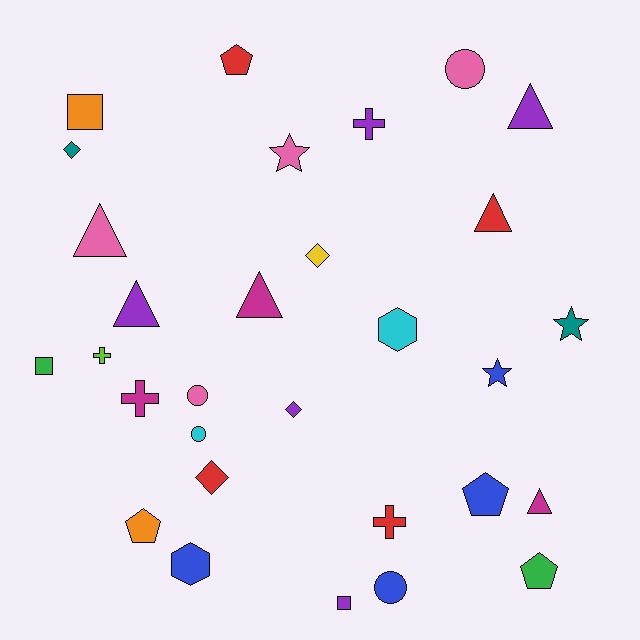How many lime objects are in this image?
There is 1 lime object.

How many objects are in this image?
There are 30 objects.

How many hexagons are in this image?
There are 2 hexagons.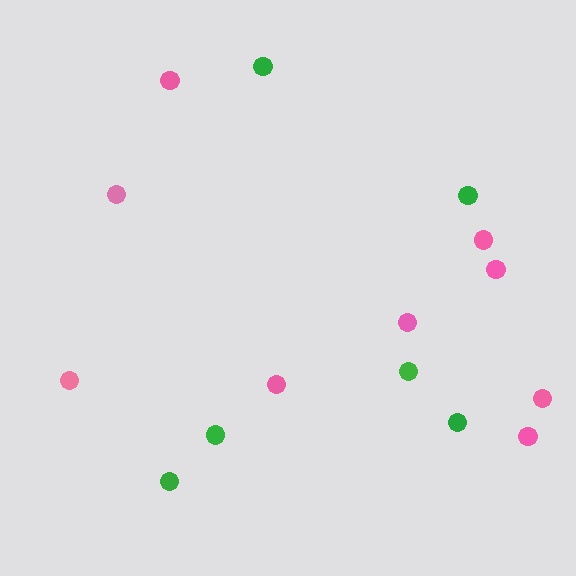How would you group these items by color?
There are 2 groups: one group of pink circles (9) and one group of green circles (6).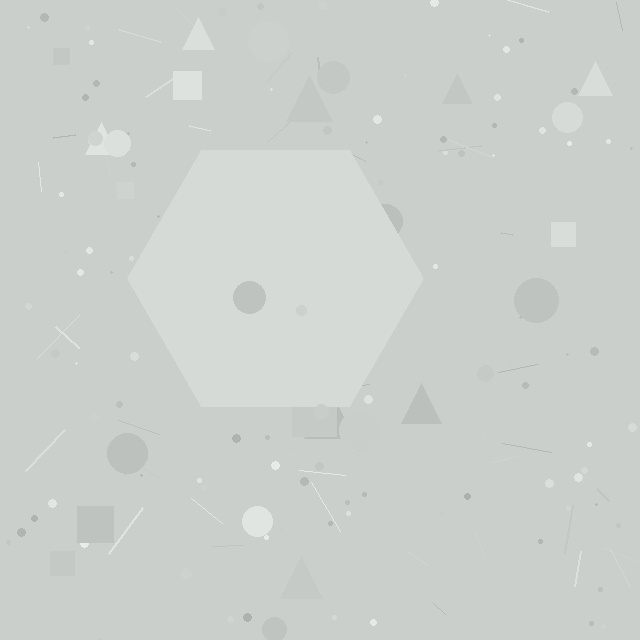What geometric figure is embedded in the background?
A hexagon is embedded in the background.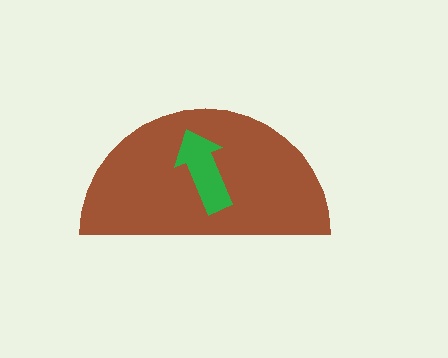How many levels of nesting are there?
2.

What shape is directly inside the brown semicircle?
The green arrow.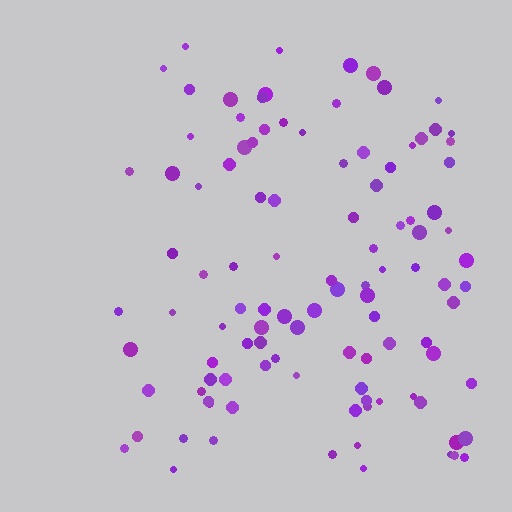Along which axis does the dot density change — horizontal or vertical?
Horizontal.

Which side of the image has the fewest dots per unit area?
The left.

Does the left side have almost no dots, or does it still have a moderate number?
Still a moderate number, just noticeably fewer than the right.